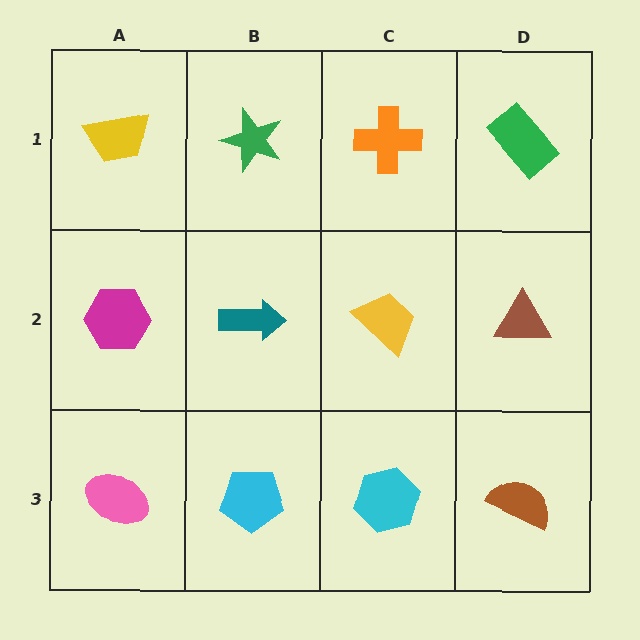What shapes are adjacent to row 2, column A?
A yellow trapezoid (row 1, column A), a pink ellipse (row 3, column A), a teal arrow (row 2, column B).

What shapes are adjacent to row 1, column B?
A teal arrow (row 2, column B), a yellow trapezoid (row 1, column A), an orange cross (row 1, column C).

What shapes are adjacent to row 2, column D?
A green rectangle (row 1, column D), a brown semicircle (row 3, column D), a yellow trapezoid (row 2, column C).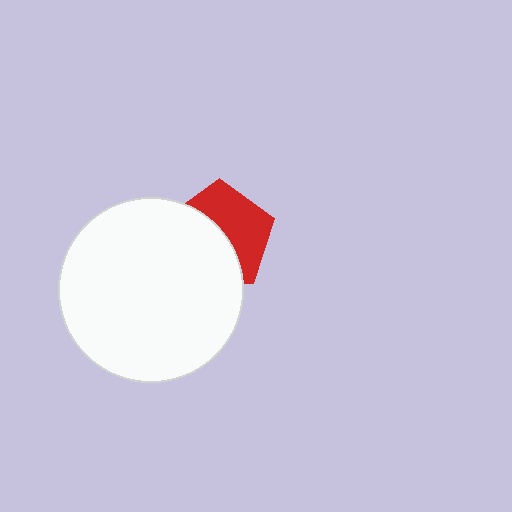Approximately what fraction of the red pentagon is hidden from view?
Roughly 51% of the red pentagon is hidden behind the white circle.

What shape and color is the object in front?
The object in front is a white circle.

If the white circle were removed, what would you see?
You would see the complete red pentagon.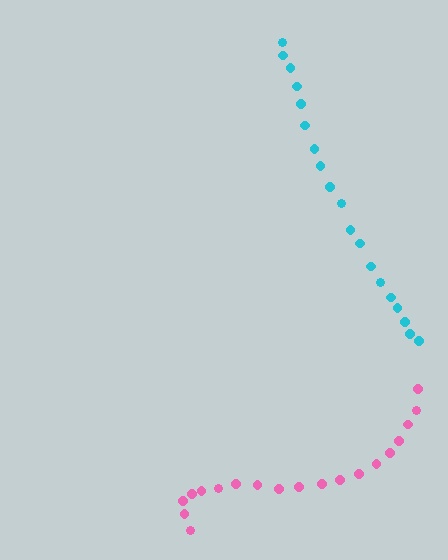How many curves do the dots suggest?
There are 2 distinct paths.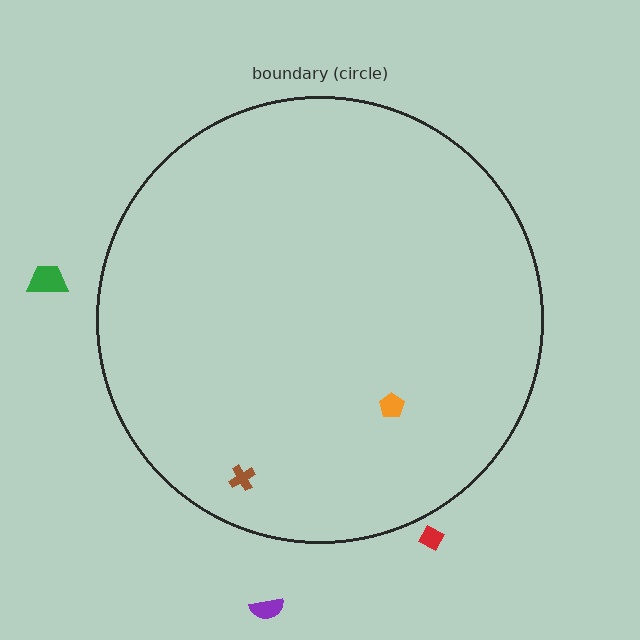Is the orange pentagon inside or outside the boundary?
Inside.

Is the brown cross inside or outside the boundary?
Inside.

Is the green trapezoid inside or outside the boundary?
Outside.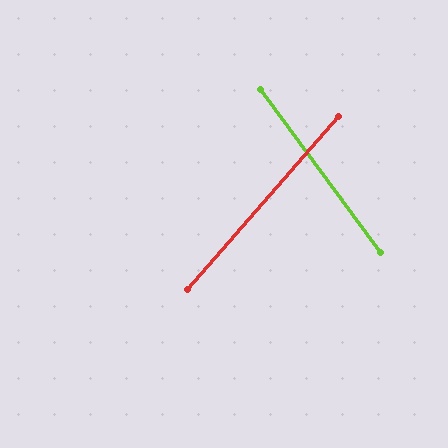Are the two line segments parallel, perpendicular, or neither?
Neither parallel nor perpendicular — they differ by about 77°.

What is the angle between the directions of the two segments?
Approximately 77 degrees.